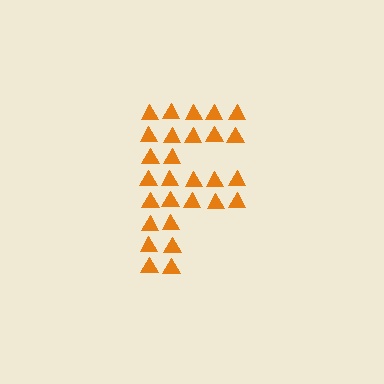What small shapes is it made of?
It is made of small triangles.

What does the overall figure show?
The overall figure shows the letter F.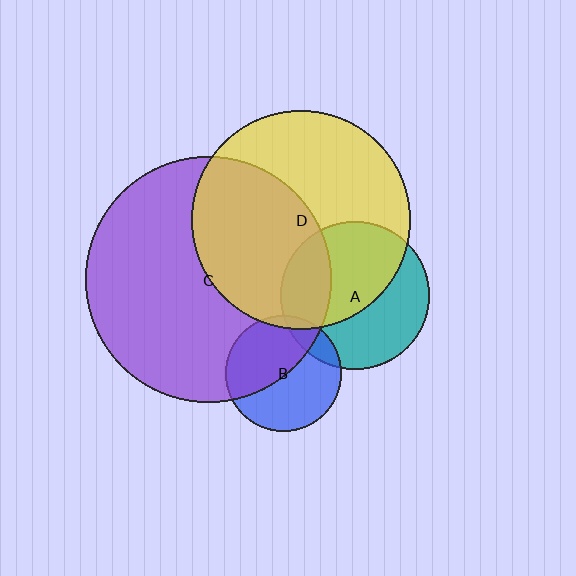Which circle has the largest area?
Circle C (purple).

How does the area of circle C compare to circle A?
Approximately 2.7 times.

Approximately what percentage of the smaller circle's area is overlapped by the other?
Approximately 5%.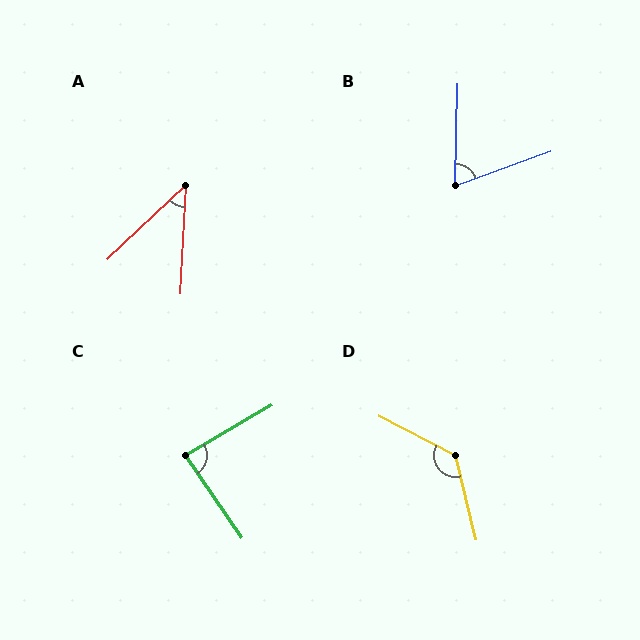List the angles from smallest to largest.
A (43°), B (69°), C (86°), D (131°).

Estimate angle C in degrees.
Approximately 86 degrees.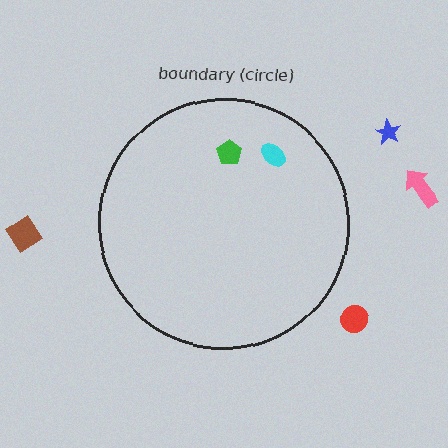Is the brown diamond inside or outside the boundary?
Outside.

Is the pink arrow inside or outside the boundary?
Outside.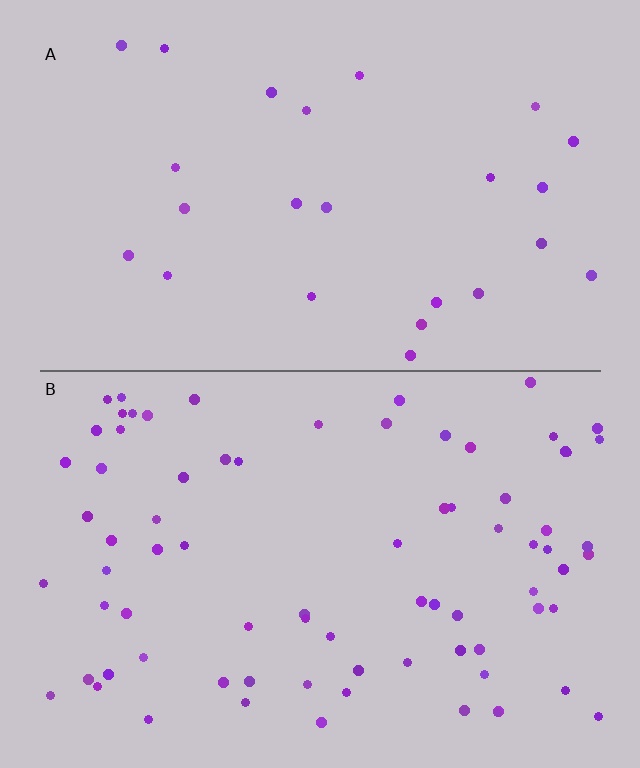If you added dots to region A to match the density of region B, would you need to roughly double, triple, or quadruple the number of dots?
Approximately triple.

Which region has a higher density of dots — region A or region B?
B (the bottom).